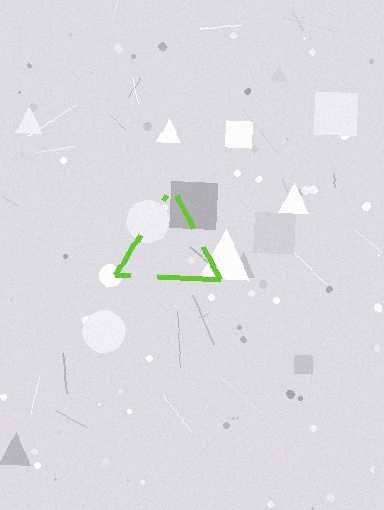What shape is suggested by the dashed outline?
The dashed outline suggests a triangle.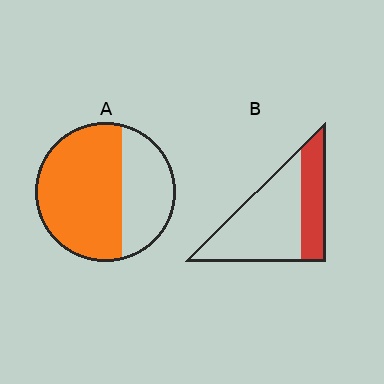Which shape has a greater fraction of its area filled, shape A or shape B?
Shape A.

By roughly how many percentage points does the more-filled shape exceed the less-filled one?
By roughly 35 percentage points (A over B).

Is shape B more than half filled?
No.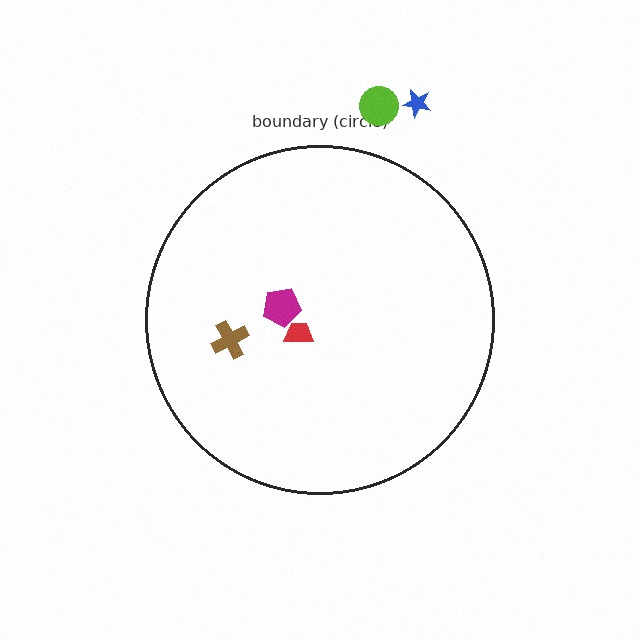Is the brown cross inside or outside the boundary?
Inside.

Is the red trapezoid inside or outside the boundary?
Inside.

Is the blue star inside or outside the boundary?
Outside.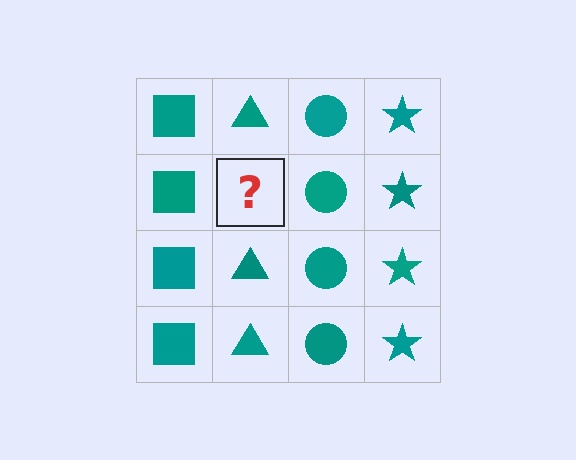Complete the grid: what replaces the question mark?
The question mark should be replaced with a teal triangle.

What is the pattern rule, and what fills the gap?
The rule is that each column has a consistent shape. The gap should be filled with a teal triangle.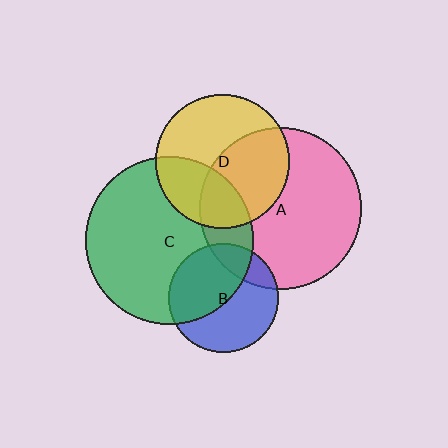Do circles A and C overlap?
Yes.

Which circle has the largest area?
Circle C (green).